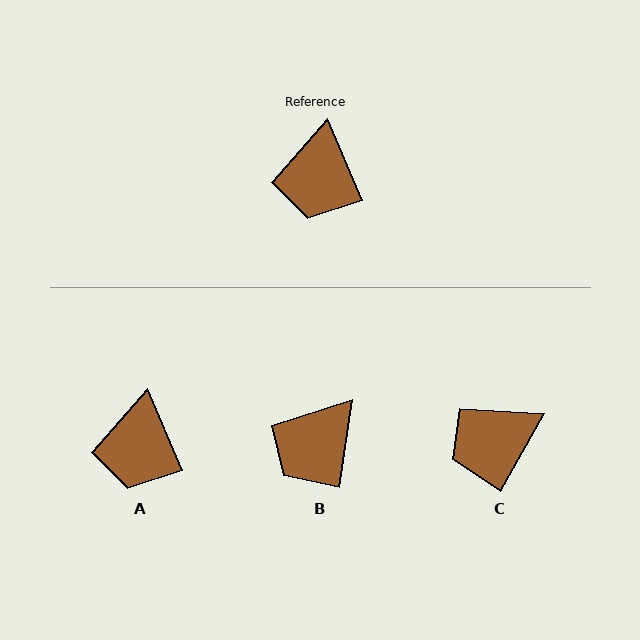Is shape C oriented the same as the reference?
No, it is off by about 53 degrees.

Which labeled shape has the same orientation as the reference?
A.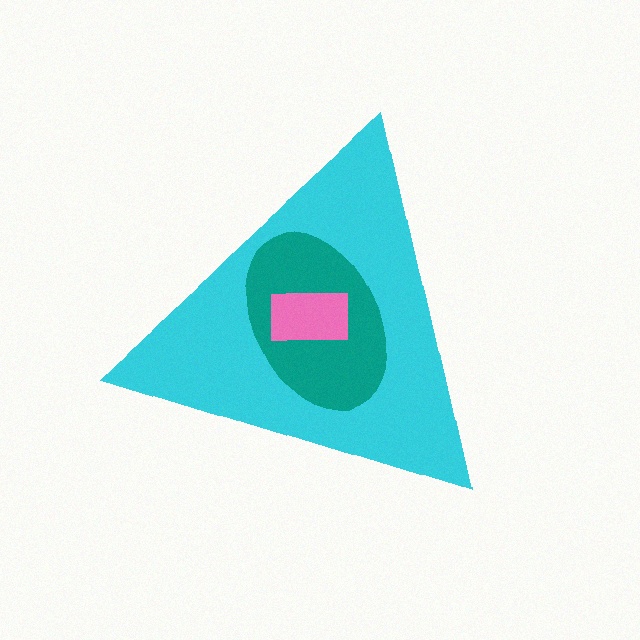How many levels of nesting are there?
3.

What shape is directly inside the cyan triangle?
The teal ellipse.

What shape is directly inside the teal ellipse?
The pink rectangle.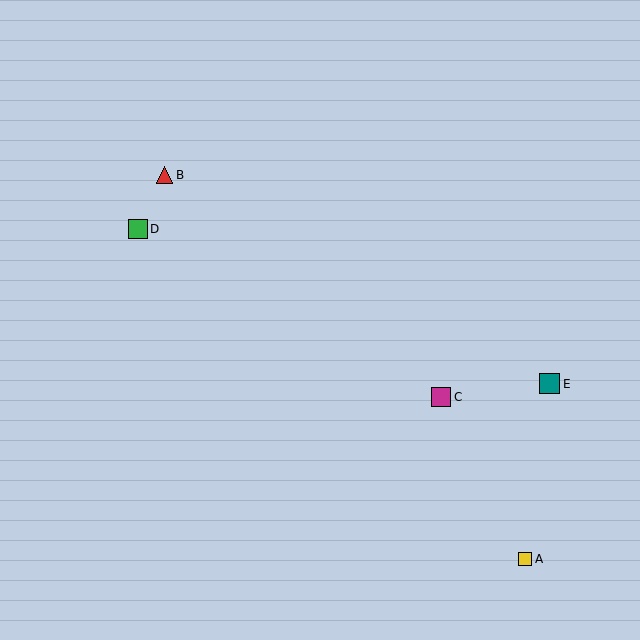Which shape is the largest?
The teal square (labeled E) is the largest.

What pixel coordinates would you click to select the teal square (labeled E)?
Click at (550, 384) to select the teal square E.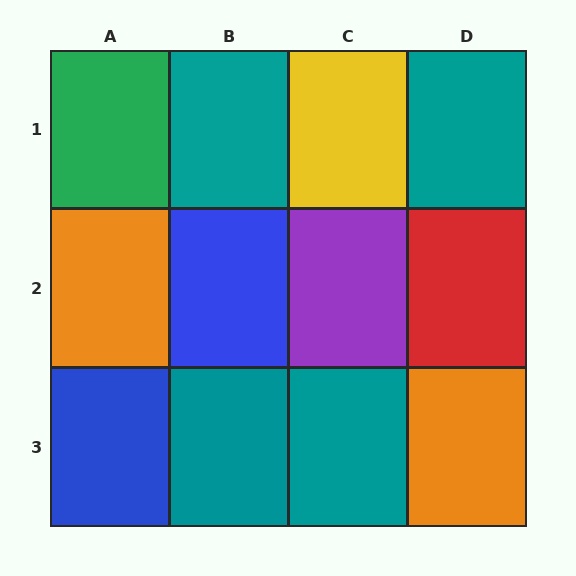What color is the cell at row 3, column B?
Teal.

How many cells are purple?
1 cell is purple.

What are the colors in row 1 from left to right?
Green, teal, yellow, teal.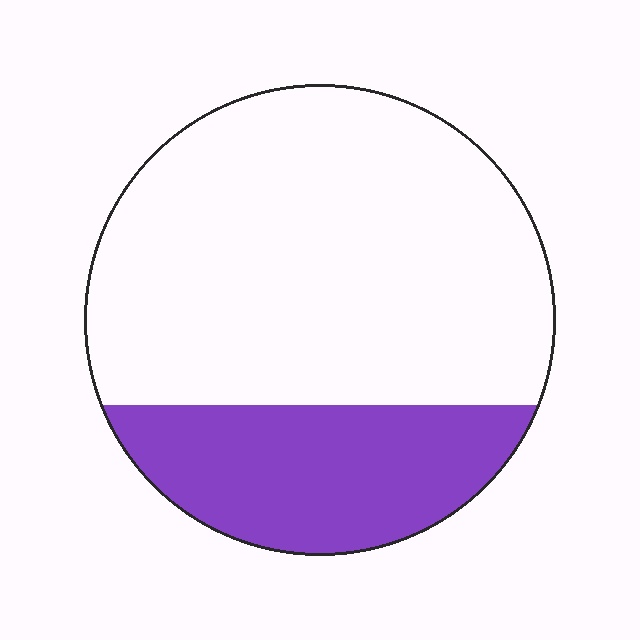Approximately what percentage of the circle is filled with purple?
Approximately 30%.